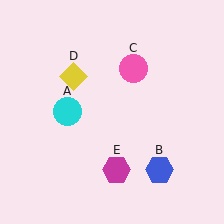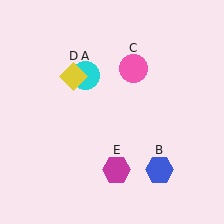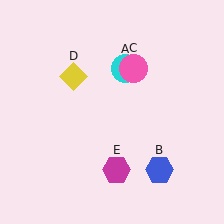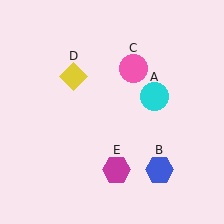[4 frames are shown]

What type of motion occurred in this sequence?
The cyan circle (object A) rotated clockwise around the center of the scene.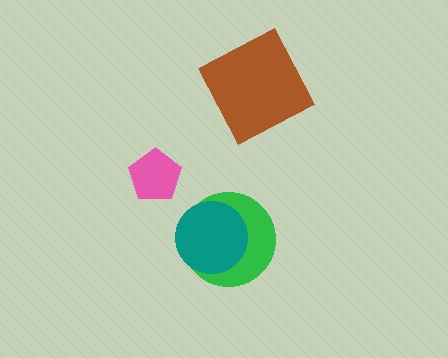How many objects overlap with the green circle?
1 object overlaps with the green circle.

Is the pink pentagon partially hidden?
No, no other shape covers it.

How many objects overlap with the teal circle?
1 object overlaps with the teal circle.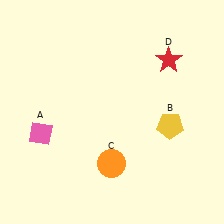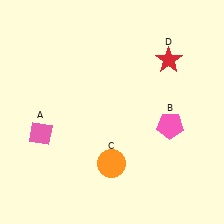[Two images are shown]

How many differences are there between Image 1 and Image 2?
There is 1 difference between the two images.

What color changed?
The pentagon (B) changed from yellow in Image 1 to pink in Image 2.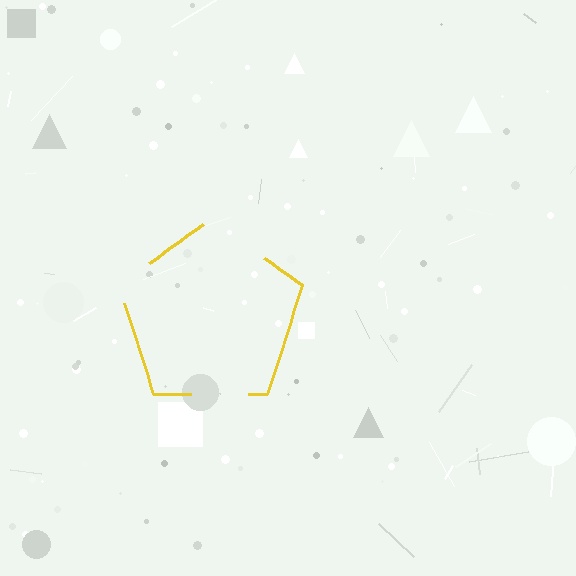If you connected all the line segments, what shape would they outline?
They would outline a pentagon.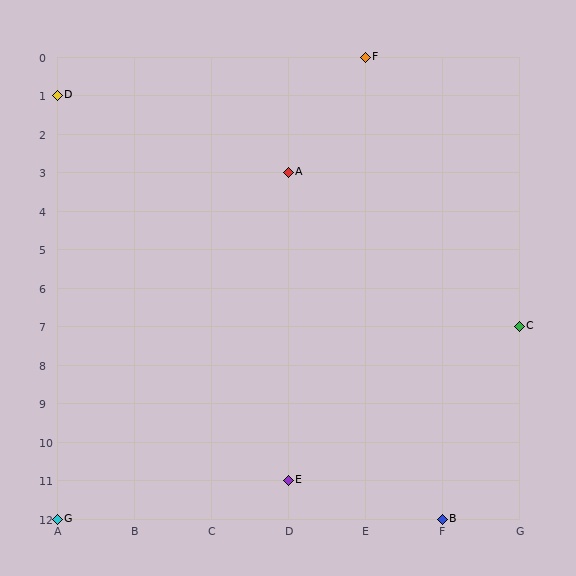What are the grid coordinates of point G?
Point G is at grid coordinates (A, 12).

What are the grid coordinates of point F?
Point F is at grid coordinates (E, 0).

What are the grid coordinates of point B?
Point B is at grid coordinates (F, 12).